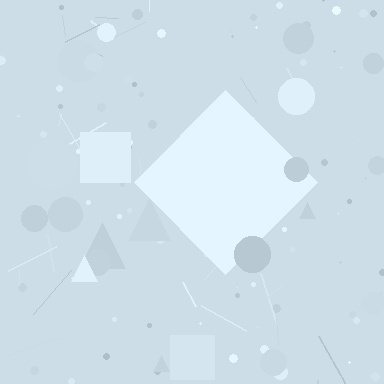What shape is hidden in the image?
A diamond is hidden in the image.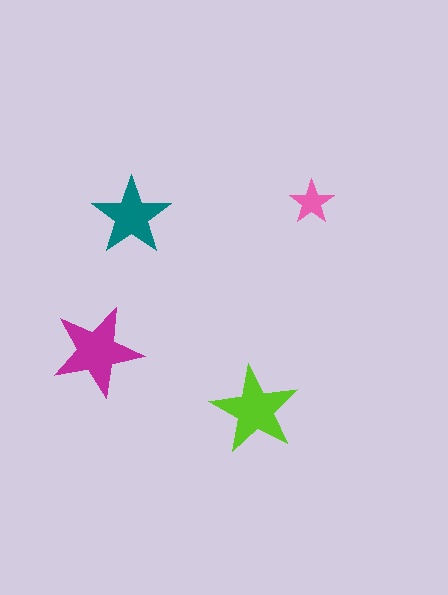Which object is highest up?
The pink star is topmost.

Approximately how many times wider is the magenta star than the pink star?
About 2 times wider.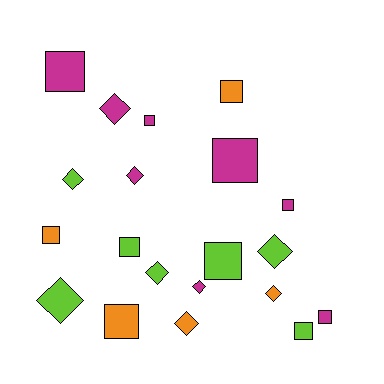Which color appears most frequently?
Magenta, with 8 objects.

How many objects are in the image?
There are 20 objects.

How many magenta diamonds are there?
There are 3 magenta diamonds.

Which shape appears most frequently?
Square, with 11 objects.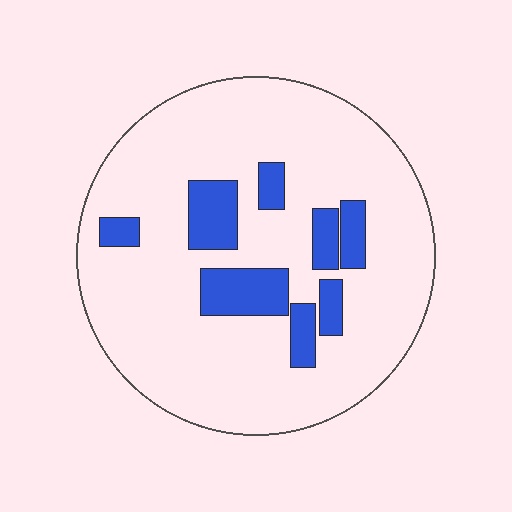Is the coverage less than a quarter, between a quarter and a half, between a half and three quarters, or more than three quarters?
Less than a quarter.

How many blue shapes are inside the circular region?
8.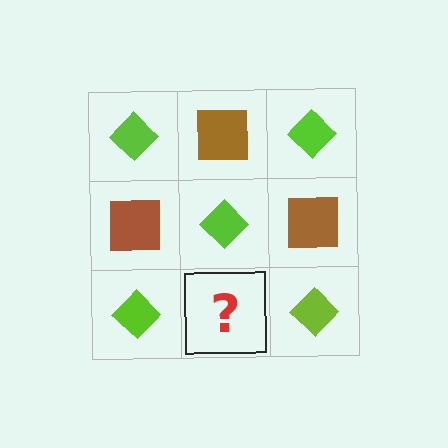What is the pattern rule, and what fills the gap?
The rule is that it alternates lime diamond and brown square in a checkerboard pattern. The gap should be filled with a brown square.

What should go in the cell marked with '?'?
The missing cell should contain a brown square.